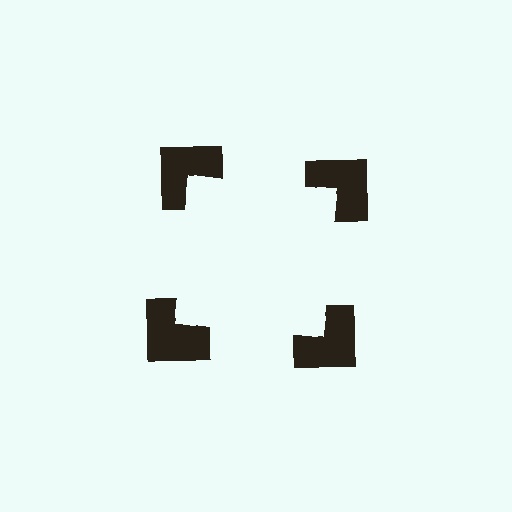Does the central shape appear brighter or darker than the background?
It typically appears slightly brighter than the background, even though no actual brightness change is drawn.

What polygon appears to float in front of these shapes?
An illusory square — its edges are inferred from the aligned wedge cuts in the notched squares, not physically drawn.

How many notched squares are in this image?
There are 4 — one at each vertex of the illusory square.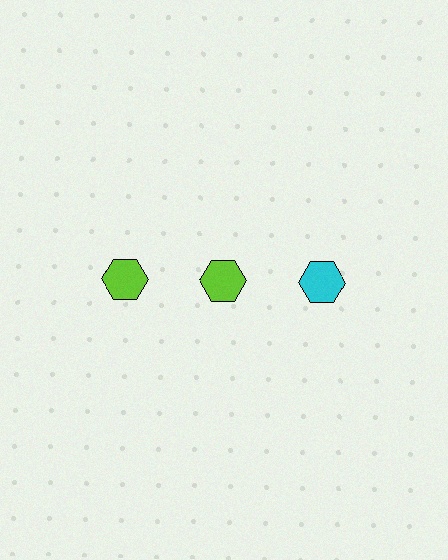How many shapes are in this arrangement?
There are 3 shapes arranged in a grid pattern.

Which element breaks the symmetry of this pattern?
The cyan hexagon in the top row, center column breaks the symmetry. All other shapes are lime hexagons.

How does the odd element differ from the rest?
It has a different color: cyan instead of lime.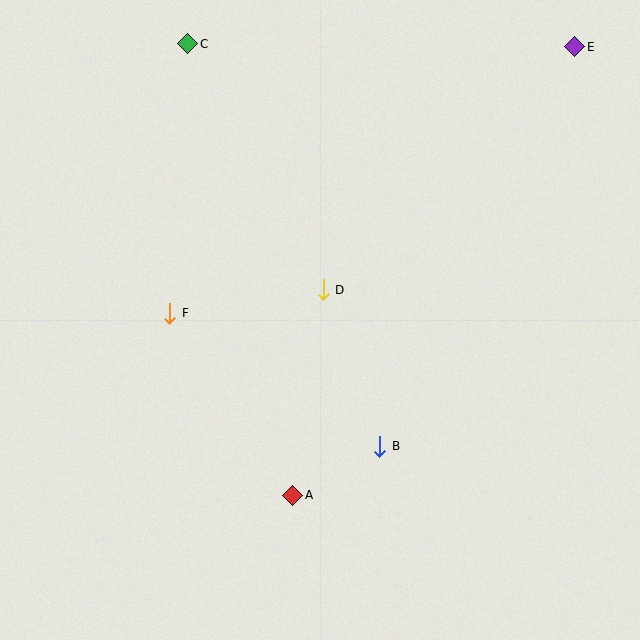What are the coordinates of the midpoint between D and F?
The midpoint between D and F is at (247, 301).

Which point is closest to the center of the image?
Point D at (323, 290) is closest to the center.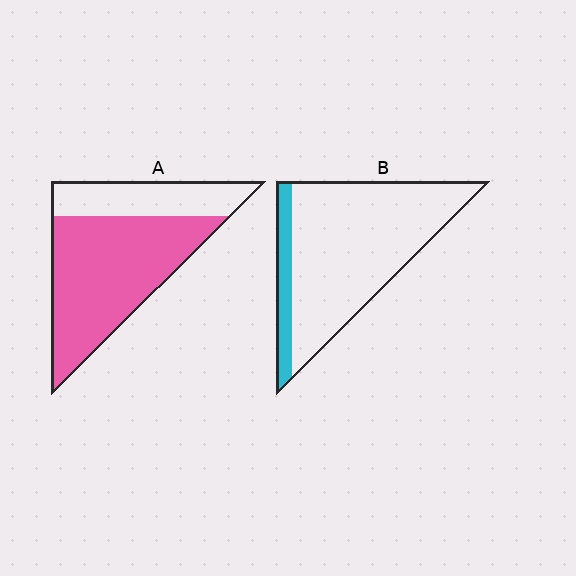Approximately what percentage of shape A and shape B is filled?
A is approximately 70% and B is approximately 15%.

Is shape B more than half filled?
No.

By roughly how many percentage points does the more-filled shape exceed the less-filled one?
By roughly 55 percentage points (A over B).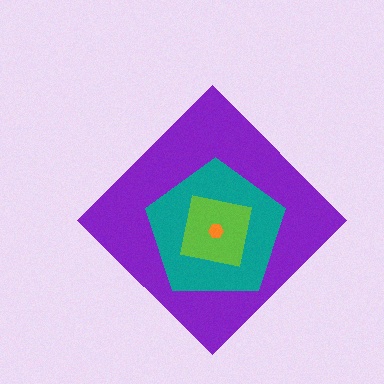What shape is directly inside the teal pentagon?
The lime square.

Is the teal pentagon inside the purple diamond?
Yes.